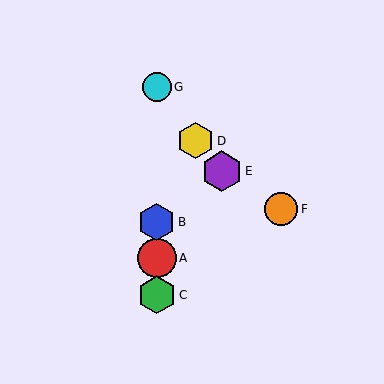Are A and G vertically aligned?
Yes, both are at x≈157.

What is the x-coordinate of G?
Object G is at x≈157.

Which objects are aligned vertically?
Objects A, B, C, G are aligned vertically.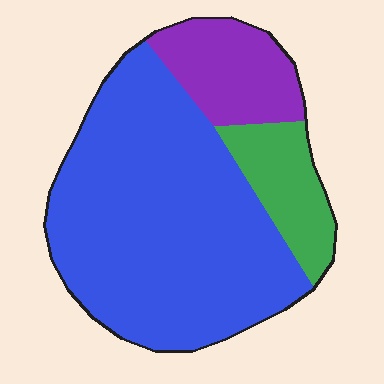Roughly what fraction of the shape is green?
Green covers around 15% of the shape.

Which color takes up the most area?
Blue, at roughly 70%.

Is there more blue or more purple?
Blue.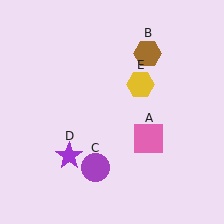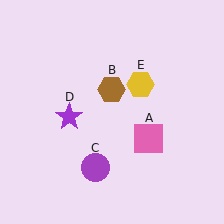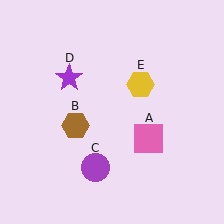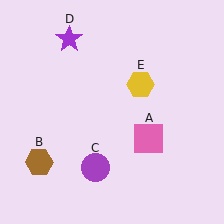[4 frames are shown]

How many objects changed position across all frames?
2 objects changed position: brown hexagon (object B), purple star (object D).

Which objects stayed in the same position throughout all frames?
Pink square (object A) and purple circle (object C) and yellow hexagon (object E) remained stationary.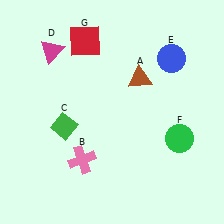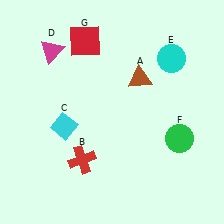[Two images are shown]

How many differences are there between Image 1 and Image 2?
There are 3 differences between the two images.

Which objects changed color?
B changed from pink to red. C changed from green to cyan. E changed from blue to cyan.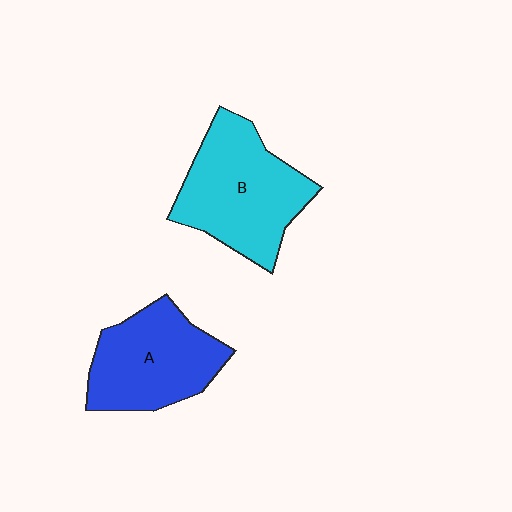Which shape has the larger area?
Shape B (cyan).